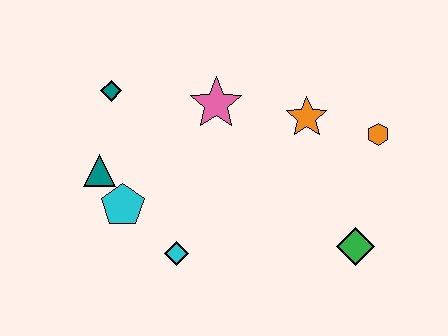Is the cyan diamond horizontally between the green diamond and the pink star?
No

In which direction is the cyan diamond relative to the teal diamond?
The cyan diamond is below the teal diamond.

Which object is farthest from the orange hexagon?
The teal triangle is farthest from the orange hexagon.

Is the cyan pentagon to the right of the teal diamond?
Yes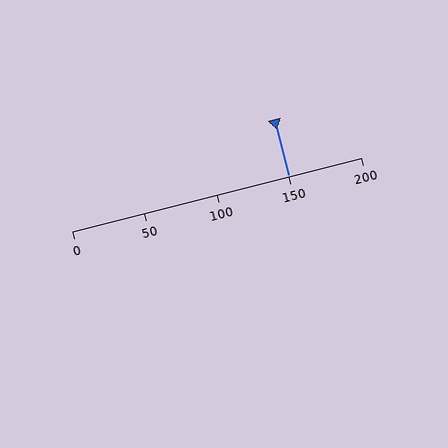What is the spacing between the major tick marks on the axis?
The major ticks are spaced 50 apart.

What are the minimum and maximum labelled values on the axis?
The axis runs from 0 to 200.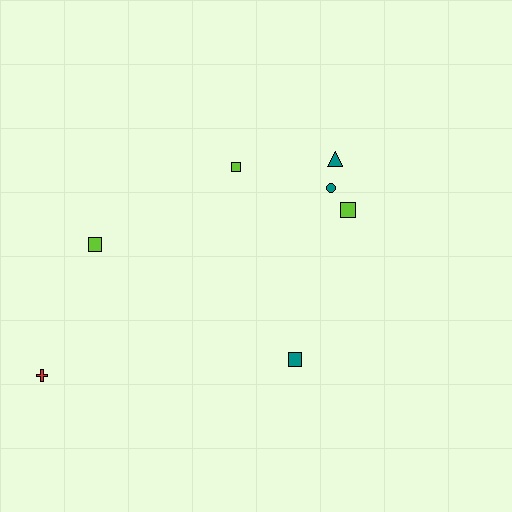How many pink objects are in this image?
There are no pink objects.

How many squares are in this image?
There are 4 squares.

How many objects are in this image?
There are 7 objects.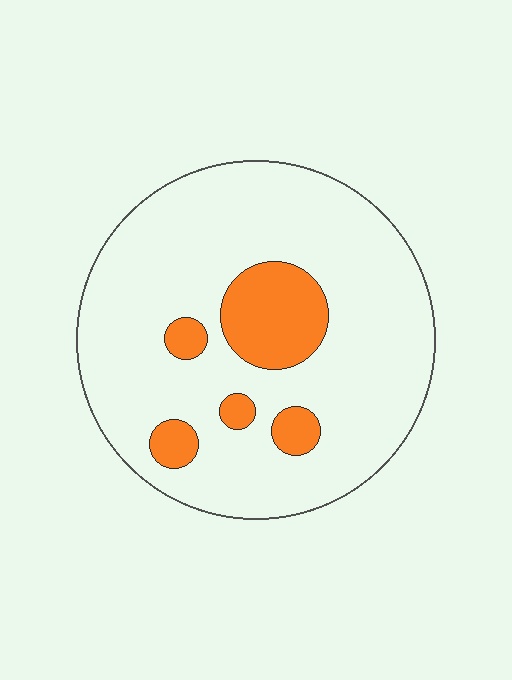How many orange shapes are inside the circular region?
5.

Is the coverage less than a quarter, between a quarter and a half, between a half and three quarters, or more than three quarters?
Less than a quarter.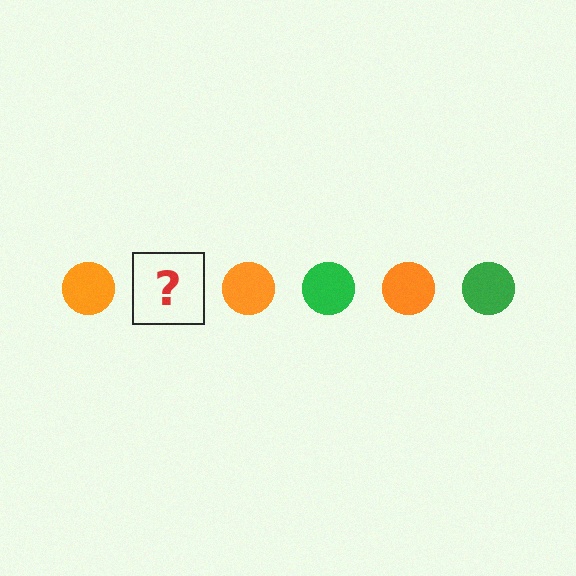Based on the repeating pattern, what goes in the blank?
The blank should be a green circle.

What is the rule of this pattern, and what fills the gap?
The rule is that the pattern cycles through orange, green circles. The gap should be filled with a green circle.